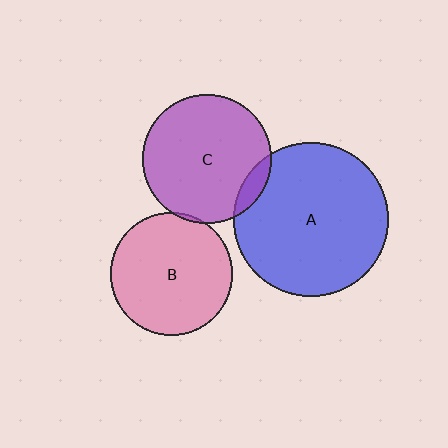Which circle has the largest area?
Circle A (blue).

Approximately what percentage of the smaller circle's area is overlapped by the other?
Approximately 5%.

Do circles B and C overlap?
Yes.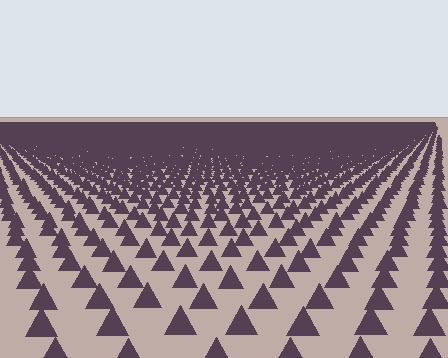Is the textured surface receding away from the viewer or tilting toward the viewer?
The surface is receding away from the viewer. Texture elements get smaller and denser toward the top.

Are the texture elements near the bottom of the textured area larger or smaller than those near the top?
Larger. Near the bottom, elements are closer to the viewer and appear at a bigger on-screen size.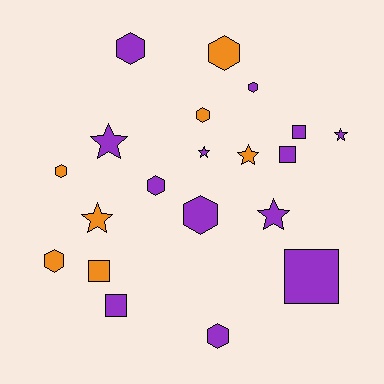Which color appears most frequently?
Purple, with 13 objects.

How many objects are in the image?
There are 20 objects.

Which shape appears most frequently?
Hexagon, with 9 objects.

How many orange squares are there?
There is 1 orange square.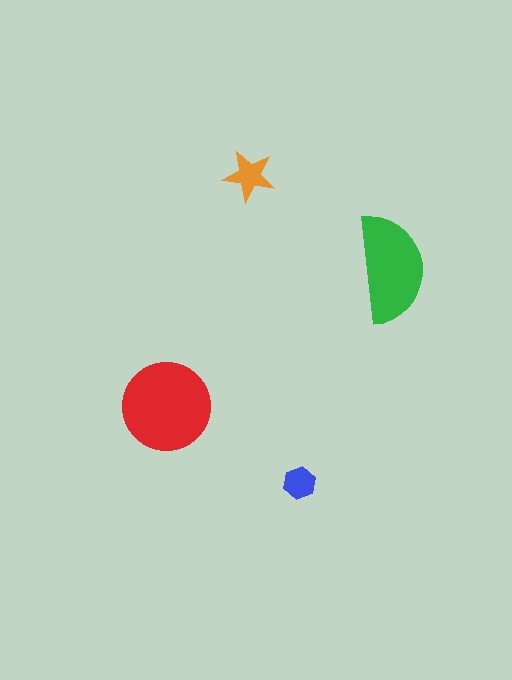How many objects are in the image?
There are 4 objects in the image.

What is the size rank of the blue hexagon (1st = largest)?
4th.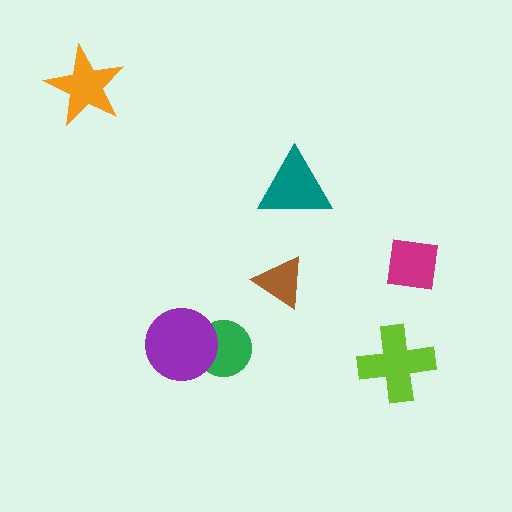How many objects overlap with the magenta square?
0 objects overlap with the magenta square.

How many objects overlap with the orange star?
0 objects overlap with the orange star.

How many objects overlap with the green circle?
1 object overlaps with the green circle.